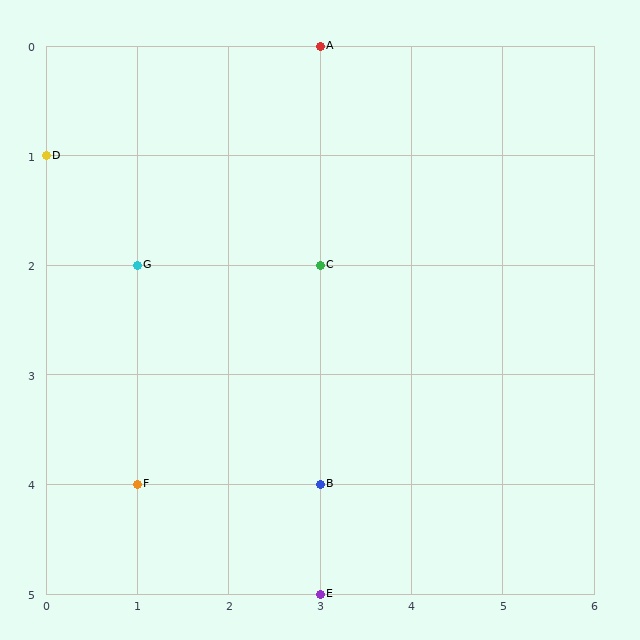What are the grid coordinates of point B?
Point B is at grid coordinates (3, 4).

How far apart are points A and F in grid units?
Points A and F are 2 columns and 4 rows apart (about 4.5 grid units diagonally).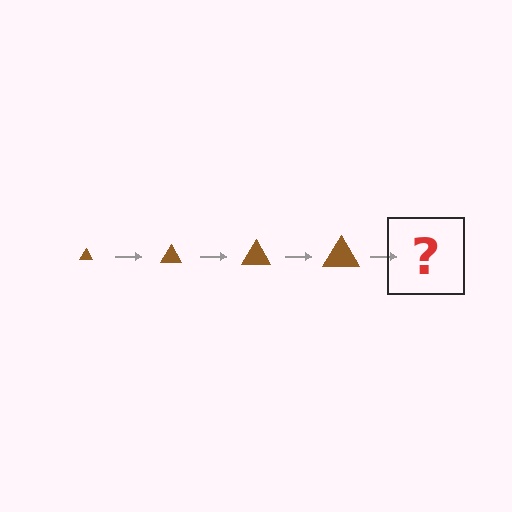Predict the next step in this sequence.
The next step is a brown triangle, larger than the previous one.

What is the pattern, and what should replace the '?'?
The pattern is that the triangle gets progressively larger each step. The '?' should be a brown triangle, larger than the previous one.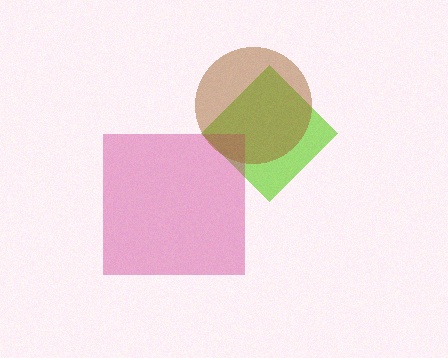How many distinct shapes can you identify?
There are 3 distinct shapes: a lime diamond, a magenta square, a brown circle.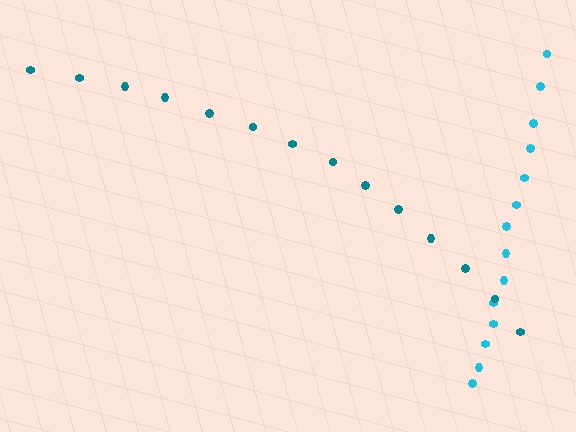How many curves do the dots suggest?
There are 2 distinct paths.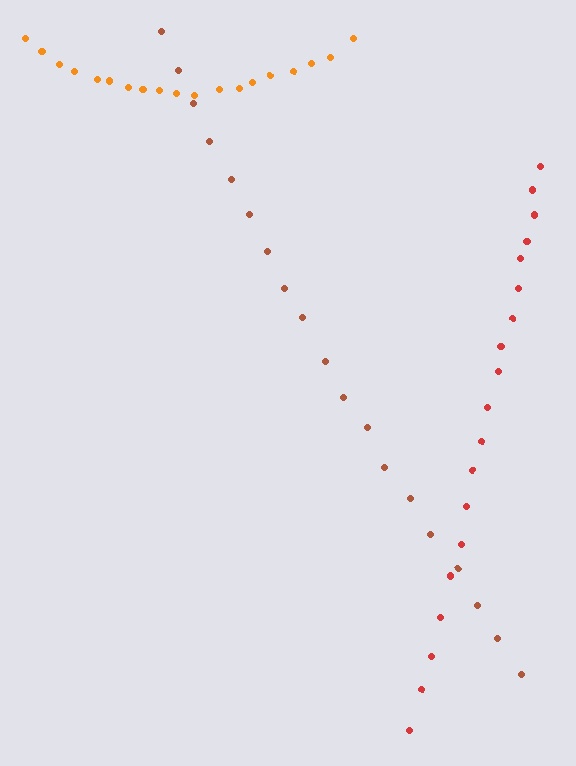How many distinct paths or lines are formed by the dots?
There are 3 distinct paths.